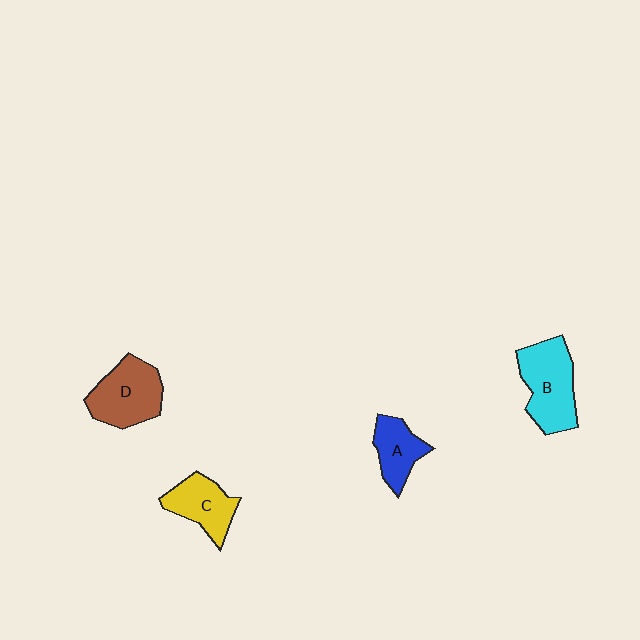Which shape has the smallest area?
Shape A (blue).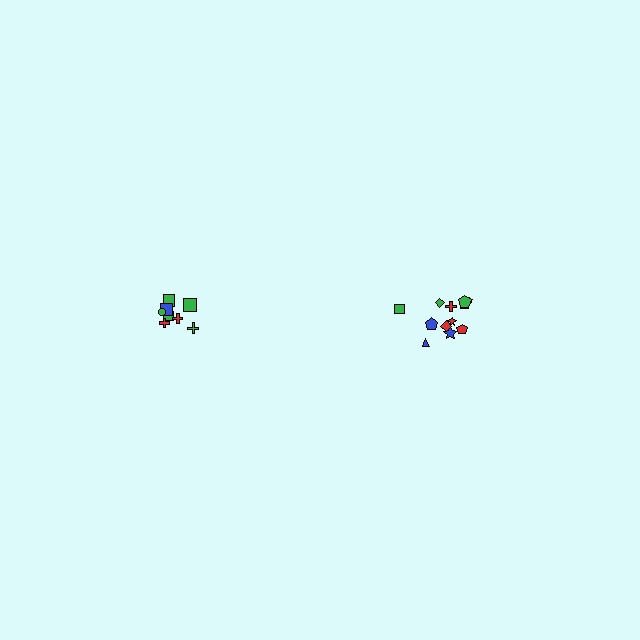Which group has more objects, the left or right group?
The right group.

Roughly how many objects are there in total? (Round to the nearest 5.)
Roughly 20 objects in total.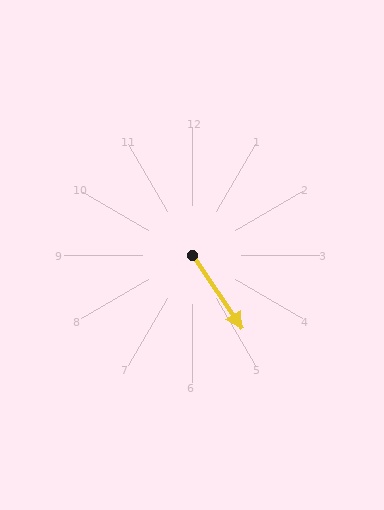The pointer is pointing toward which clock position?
Roughly 5 o'clock.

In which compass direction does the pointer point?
Southeast.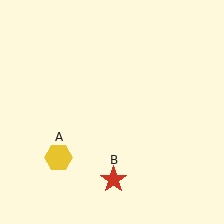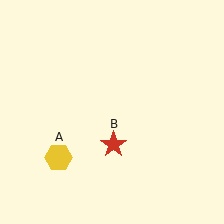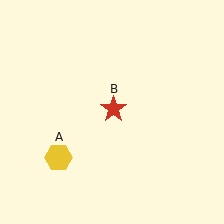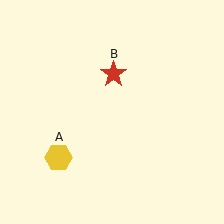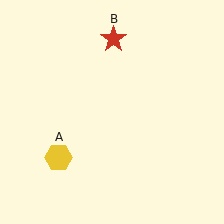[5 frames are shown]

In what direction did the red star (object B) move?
The red star (object B) moved up.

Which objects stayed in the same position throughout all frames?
Yellow hexagon (object A) remained stationary.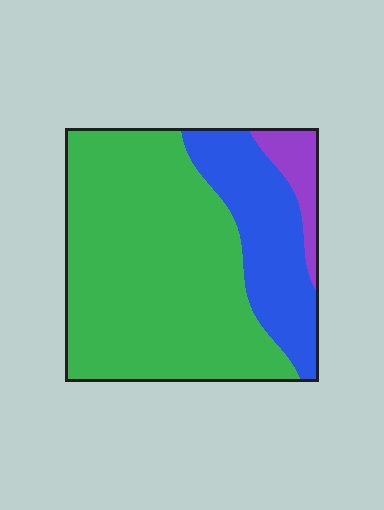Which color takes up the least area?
Purple, at roughly 5%.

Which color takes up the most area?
Green, at roughly 70%.